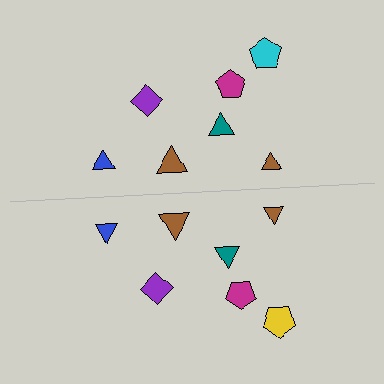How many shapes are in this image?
There are 14 shapes in this image.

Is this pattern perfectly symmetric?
No, the pattern is not perfectly symmetric. The yellow pentagon on the bottom side breaks the symmetry — its mirror counterpart is cyan.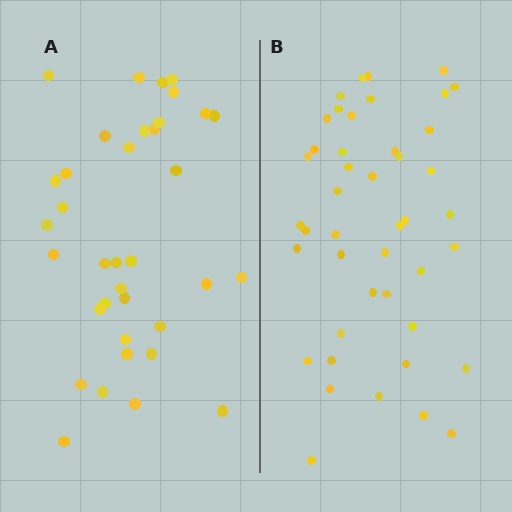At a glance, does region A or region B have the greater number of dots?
Region B (the right region) has more dots.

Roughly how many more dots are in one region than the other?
Region B has roughly 8 or so more dots than region A.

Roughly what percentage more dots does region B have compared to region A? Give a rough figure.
About 20% more.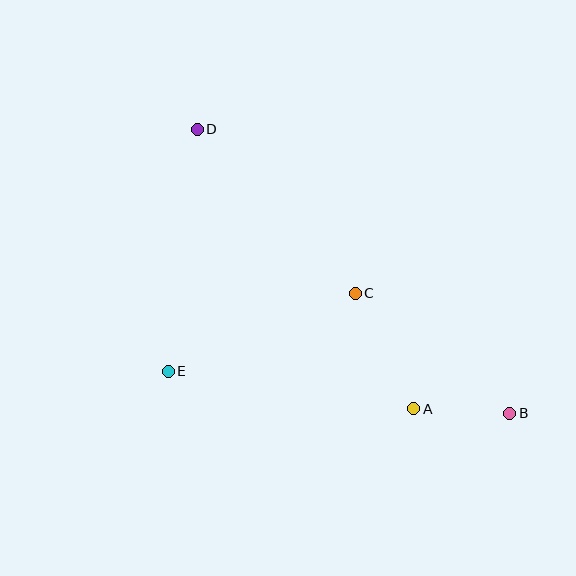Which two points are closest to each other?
Points A and B are closest to each other.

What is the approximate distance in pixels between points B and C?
The distance between B and C is approximately 195 pixels.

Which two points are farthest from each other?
Points B and D are farthest from each other.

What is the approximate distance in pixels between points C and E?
The distance between C and E is approximately 203 pixels.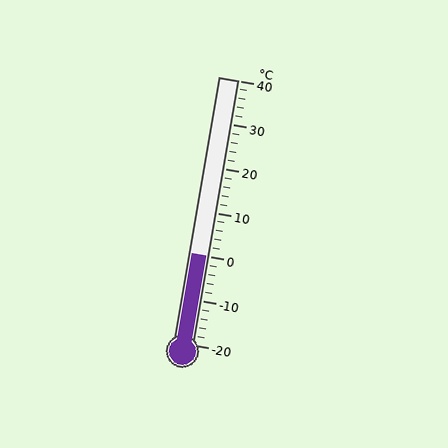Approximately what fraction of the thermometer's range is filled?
The thermometer is filled to approximately 35% of its range.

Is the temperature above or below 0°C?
The temperature is at 0°C.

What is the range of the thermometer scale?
The thermometer scale ranges from -20°C to 40°C.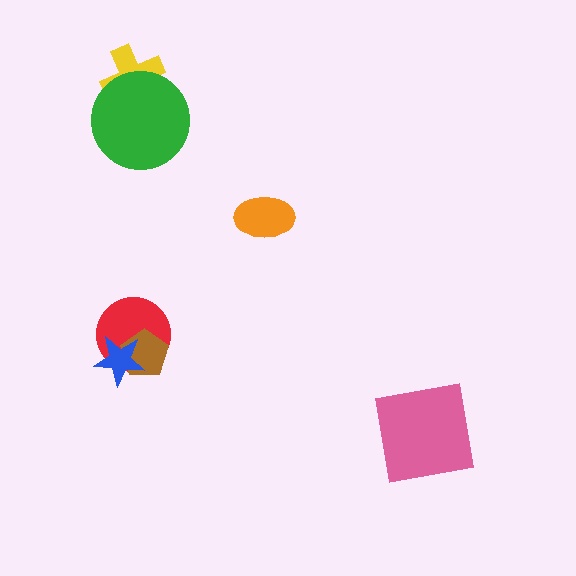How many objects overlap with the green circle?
1 object overlaps with the green circle.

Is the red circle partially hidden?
Yes, it is partially covered by another shape.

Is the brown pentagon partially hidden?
Yes, it is partially covered by another shape.